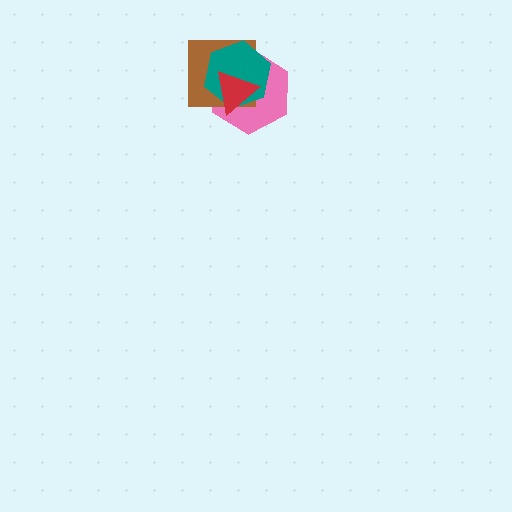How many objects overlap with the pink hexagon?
3 objects overlap with the pink hexagon.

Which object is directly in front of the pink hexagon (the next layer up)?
The brown square is directly in front of the pink hexagon.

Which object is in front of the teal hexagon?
The red triangle is in front of the teal hexagon.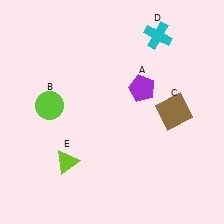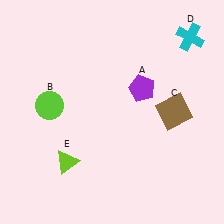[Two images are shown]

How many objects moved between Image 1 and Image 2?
1 object moved between the two images.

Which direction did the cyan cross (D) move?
The cyan cross (D) moved right.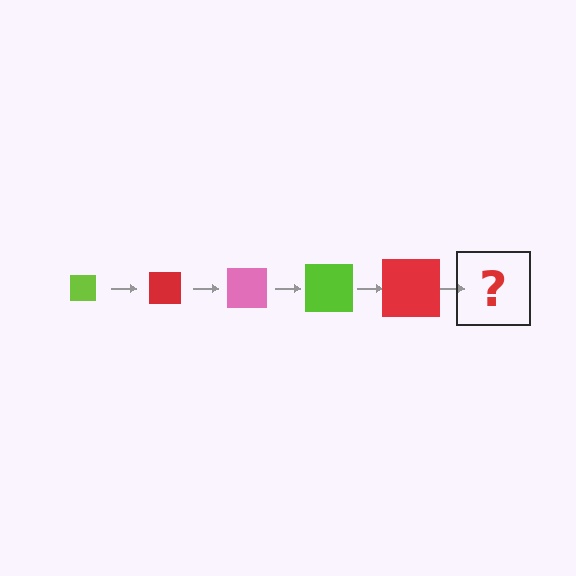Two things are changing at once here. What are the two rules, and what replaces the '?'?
The two rules are that the square grows larger each step and the color cycles through lime, red, and pink. The '?' should be a pink square, larger than the previous one.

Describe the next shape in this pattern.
It should be a pink square, larger than the previous one.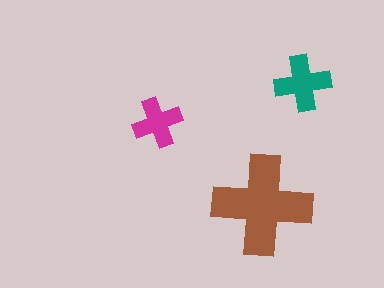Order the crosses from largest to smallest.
the brown one, the teal one, the magenta one.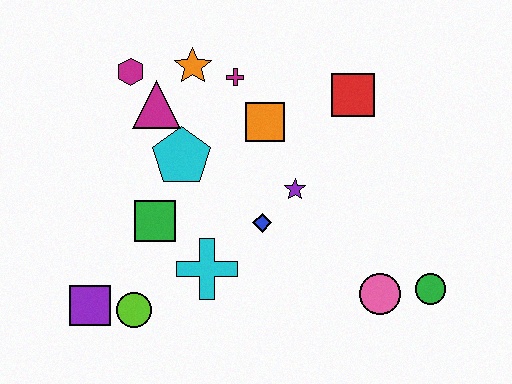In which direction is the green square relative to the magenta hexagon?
The green square is below the magenta hexagon.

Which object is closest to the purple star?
The blue diamond is closest to the purple star.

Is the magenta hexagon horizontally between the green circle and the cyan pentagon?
No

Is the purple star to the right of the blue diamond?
Yes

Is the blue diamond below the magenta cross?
Yes